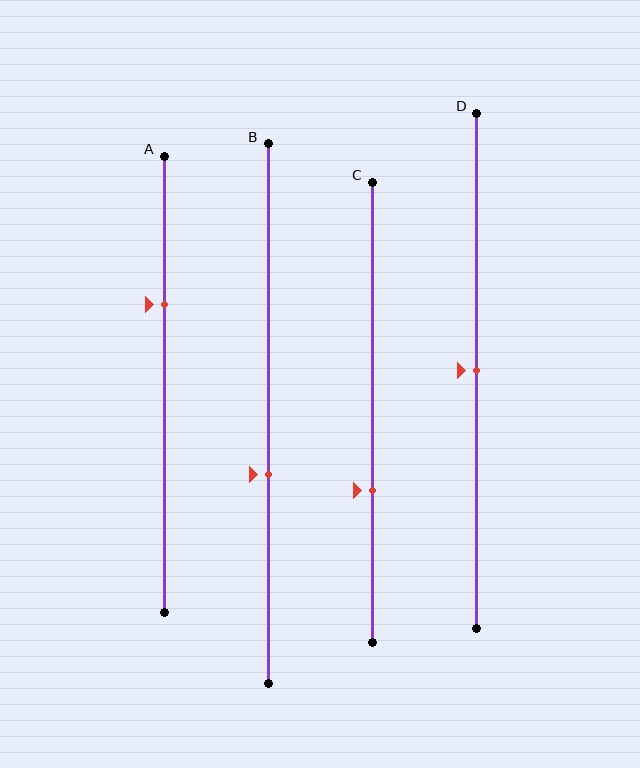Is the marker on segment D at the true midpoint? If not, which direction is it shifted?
Yes, the marker on segment D is at the true midpoint.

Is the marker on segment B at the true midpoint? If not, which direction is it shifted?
No, the marker on segment B is shifted downward by about 11% of the segment length.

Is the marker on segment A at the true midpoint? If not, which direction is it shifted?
No, the marker on segment A is shifted upward by about 18% of the segment length.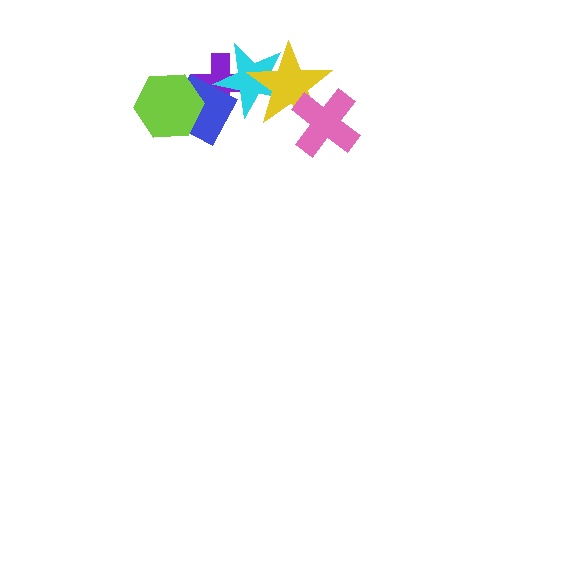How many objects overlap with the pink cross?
1 object overlaps with the pink cross.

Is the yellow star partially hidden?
Yes, it is partially covered by another shape.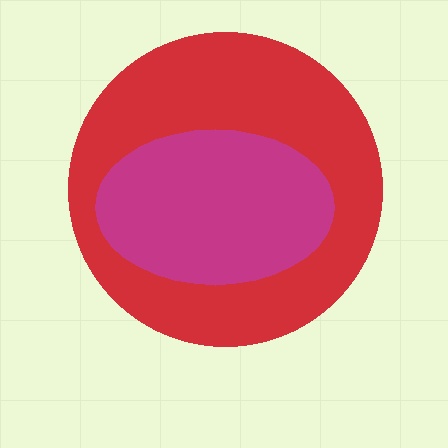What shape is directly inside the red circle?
The magenta ellipse.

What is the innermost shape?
The magenta ellipse.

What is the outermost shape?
The red circle.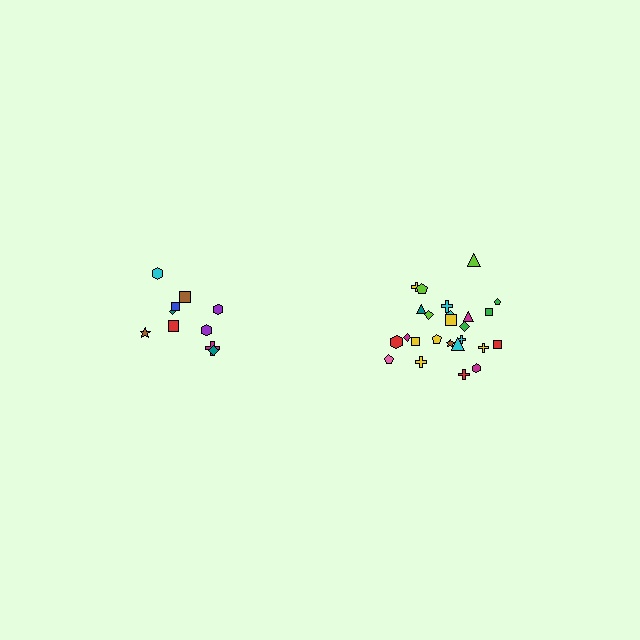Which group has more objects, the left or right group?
The right group.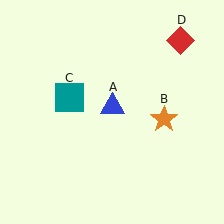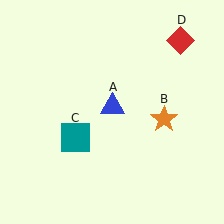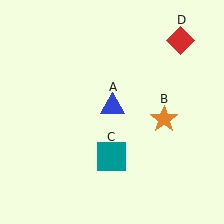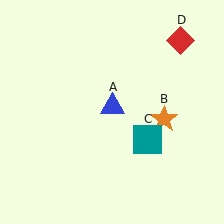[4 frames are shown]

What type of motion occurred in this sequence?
The teal square (object C) rotated counterclockwise around the center of the scene.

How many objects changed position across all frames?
1 object changed position: teal square (object C).